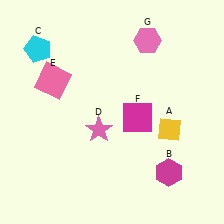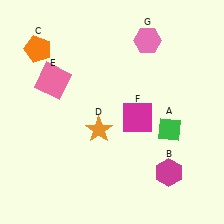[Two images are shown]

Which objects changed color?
A changed from yellow to green. C changed from cyan to orange. D changed from pink to orange.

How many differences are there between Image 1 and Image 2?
There are 3 differences between the two images.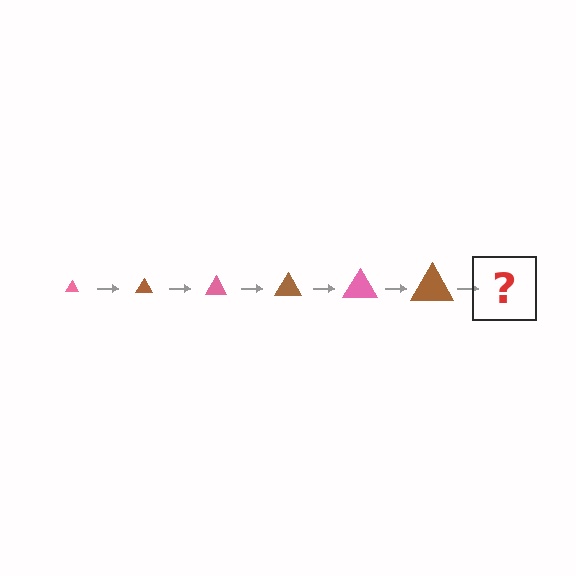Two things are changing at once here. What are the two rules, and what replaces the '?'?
The two rules are that the triangle grows larger each step and the color cycles through pink and brown. The '?' should be a pink triangle, larger than the previous one.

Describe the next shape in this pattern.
It should be a pink triangle, larger than the previous one.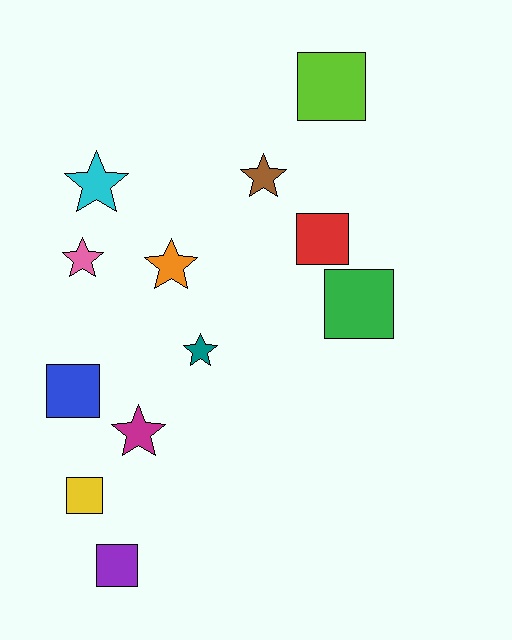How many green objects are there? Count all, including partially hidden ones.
There is 1 green object.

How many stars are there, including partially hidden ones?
There are 6 stars.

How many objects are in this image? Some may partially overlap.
There are 12 objects.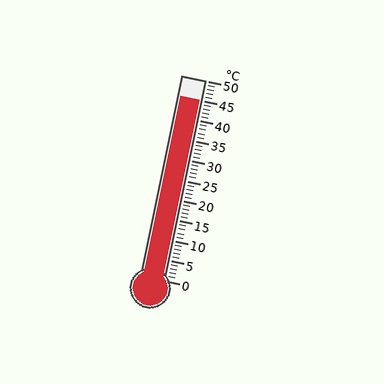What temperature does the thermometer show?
The thermometer shows approximately 45°C.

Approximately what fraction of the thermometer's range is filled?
The thermometer is filled to approximately 90% of its range.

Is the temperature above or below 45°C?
The temperature is at 45°C.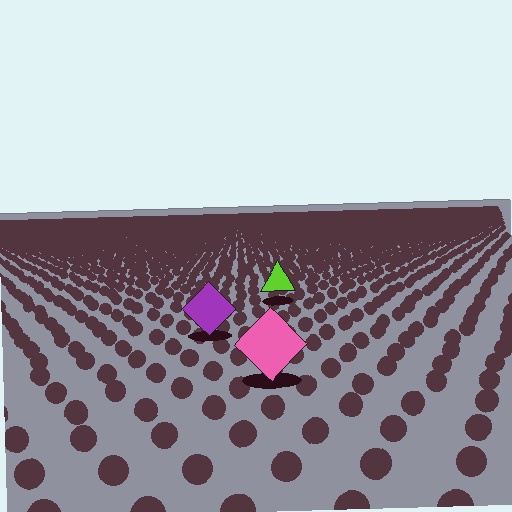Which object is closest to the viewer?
The pink diamond is closest. The texture marks near it are larger and more spread out.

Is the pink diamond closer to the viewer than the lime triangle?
Yes. The pink diamond is closer — you can tell from the texture gradient: the ground texture is coarser near it.